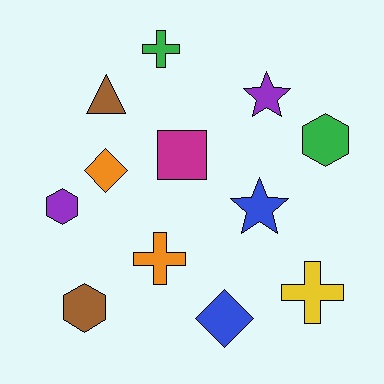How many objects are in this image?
There are 12 objects.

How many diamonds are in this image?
There are 2 diamonds.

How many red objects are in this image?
There are no red objects.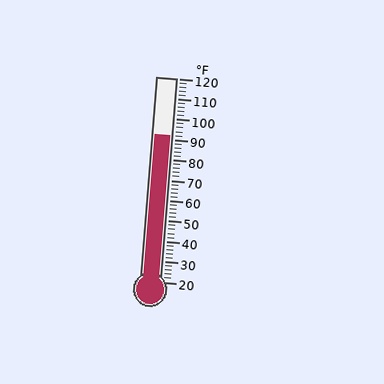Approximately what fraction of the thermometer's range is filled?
The thermometer is filled to approximately 70% of its range.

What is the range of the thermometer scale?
The thermometer scale ranges from 20°F to 120°F.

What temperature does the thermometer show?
The thermometer shows approximately 92°F.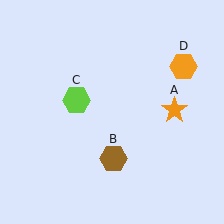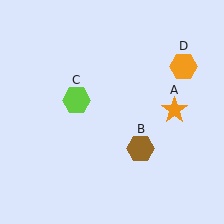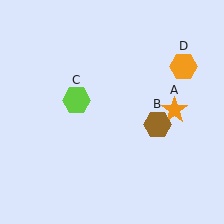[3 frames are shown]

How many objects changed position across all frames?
1 object changed position: brown hexagon (object B).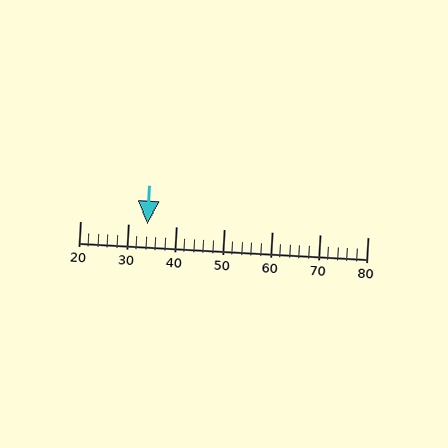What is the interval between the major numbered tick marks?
The major tick marks are spaced 10 units apart.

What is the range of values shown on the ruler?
The ruler shows values from 20 to 80.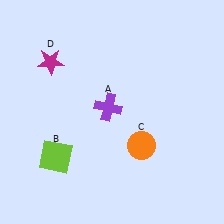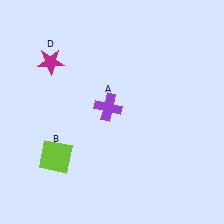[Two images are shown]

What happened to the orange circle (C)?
The orange circle (C) was removed in Image 2. It was in the bottom-right area of Image 1.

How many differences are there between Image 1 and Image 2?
There is 1 difference between the two images.